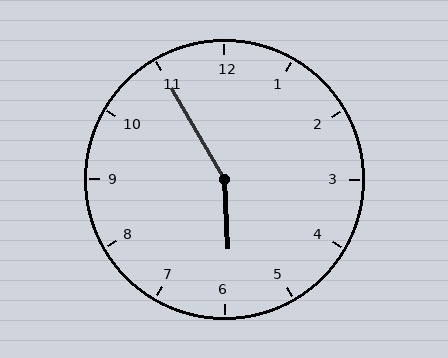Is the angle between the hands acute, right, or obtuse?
It is obtuse.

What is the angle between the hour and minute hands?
Approximately 152 degrees.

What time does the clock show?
5:55.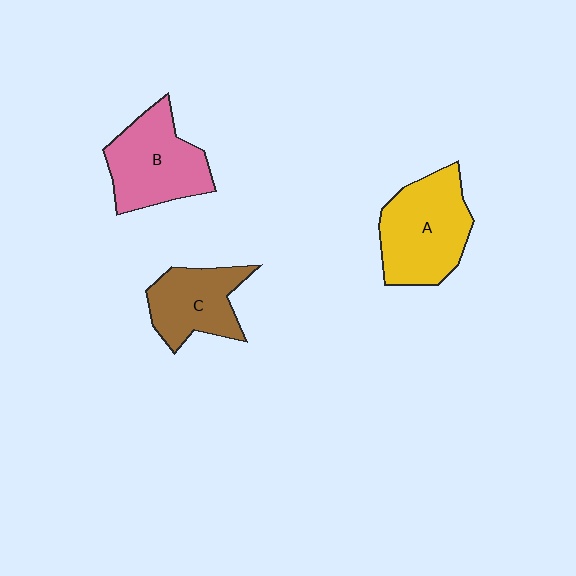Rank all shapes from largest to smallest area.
From largest to smallest: A (yellow), B (pink), C (brown).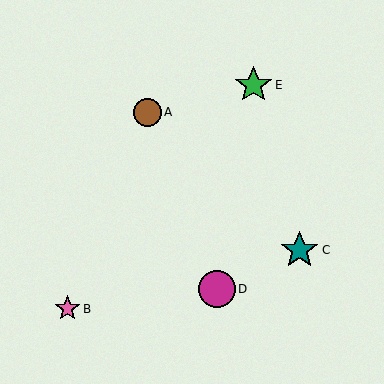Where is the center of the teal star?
The center of the teal star is at (300, 250).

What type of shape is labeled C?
Shape C is a teal star.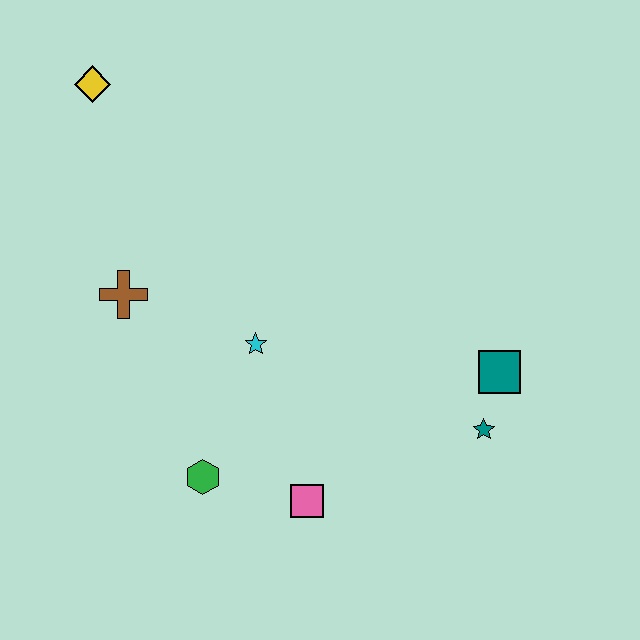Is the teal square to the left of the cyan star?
No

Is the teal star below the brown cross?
Yes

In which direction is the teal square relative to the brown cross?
The teal square is to the right of the brown cross.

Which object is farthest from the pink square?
The yellow diamond is farthest from the pink square.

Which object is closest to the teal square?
The teal star is closest to the teal square.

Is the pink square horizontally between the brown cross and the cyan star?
No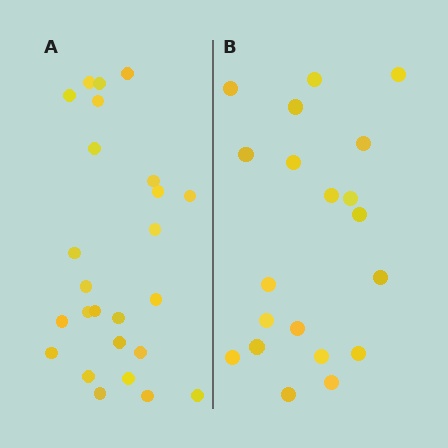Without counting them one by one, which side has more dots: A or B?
Region A (the left region) has more dots.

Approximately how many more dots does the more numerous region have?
Region A has about 5 more dots than region B.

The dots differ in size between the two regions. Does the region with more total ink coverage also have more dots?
No. Region B has more total ink coverage because its dots are larger, but region A actually contains more individual dots. Total area can be misleading — the number of items is what matters here.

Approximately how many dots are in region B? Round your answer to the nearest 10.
About 20 dots.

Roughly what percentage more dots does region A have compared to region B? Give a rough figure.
About 25% more.